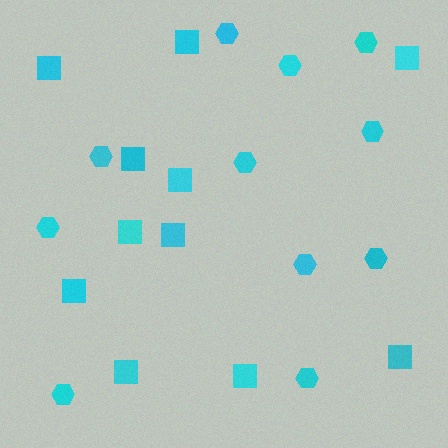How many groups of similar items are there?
There are 2 groups: one group of hexagons (11) and one group of squares (11).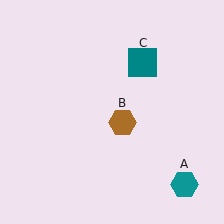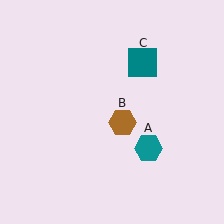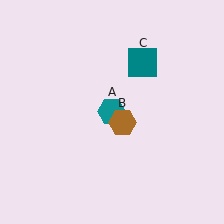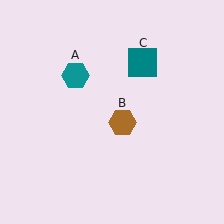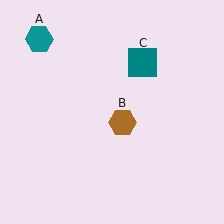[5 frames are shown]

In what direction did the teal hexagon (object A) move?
The teal hexagon (object A) moved up and to the left.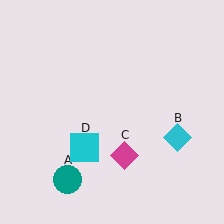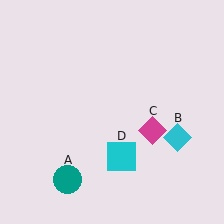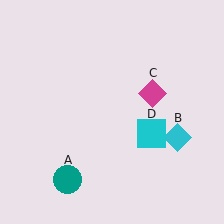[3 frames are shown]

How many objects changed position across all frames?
2 objects changed position: magenta diamond (object C), cyan square (object D).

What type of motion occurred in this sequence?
The magenta diamond (object C), cyan square (object D) rotated counterclockwise around the center of the scene.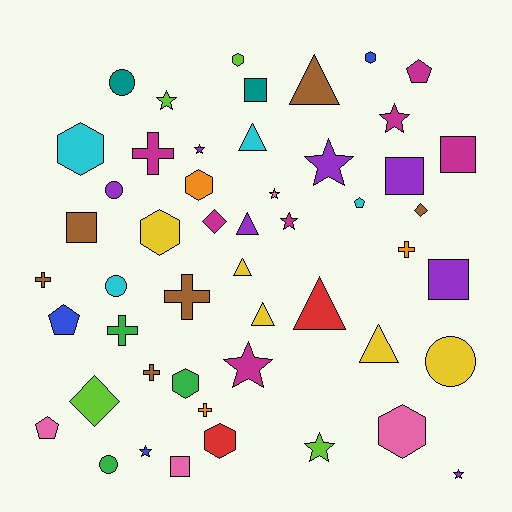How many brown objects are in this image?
There are 6 brown objects.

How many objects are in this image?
There are 50 objects.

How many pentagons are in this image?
There are 4 pentagons.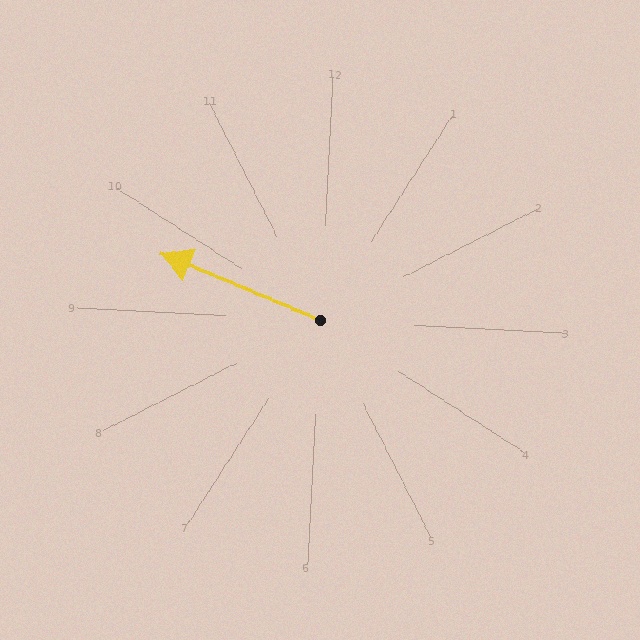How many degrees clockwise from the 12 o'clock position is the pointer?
Approximately 290 degrees.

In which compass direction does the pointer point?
West.